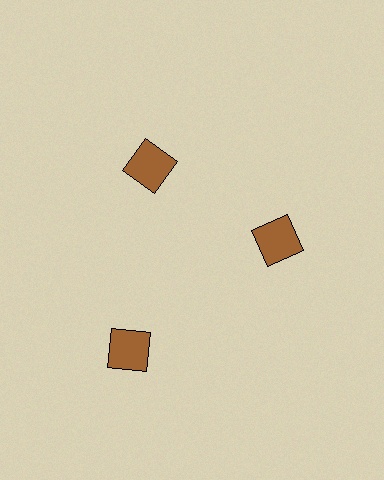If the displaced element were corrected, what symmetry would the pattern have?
It would have 3-fold rotational symmetry — the pattern would map onto itself every 120 degrees.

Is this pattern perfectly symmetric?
No. The 3 brown squares are arranged in a ring, but one element near the 7 o'clock position is pushed outward from the center, breaking the 3-fold rotational symmetry.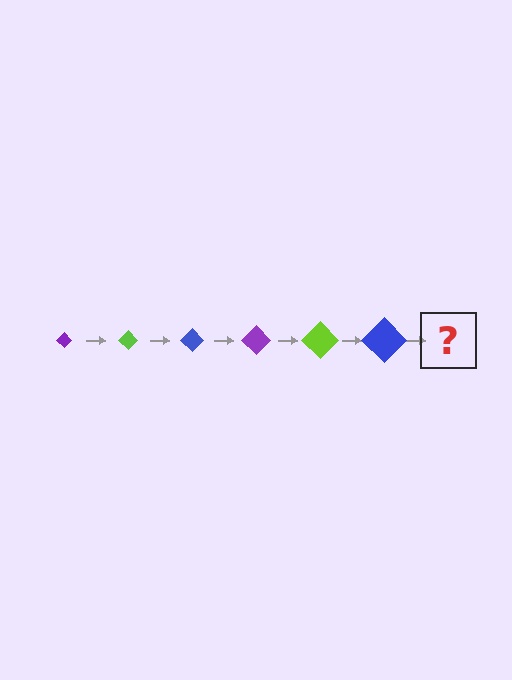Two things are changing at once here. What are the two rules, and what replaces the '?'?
The two rules are that the diamond grows larger each step and the color cycles through purple, lime, and blue. The '?' should be a purple diamond, larger than the previous one.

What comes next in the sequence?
The next element should be a purple diamond, larger than the previous one.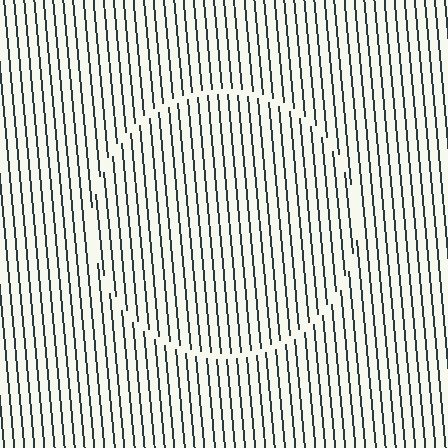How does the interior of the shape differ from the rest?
The interior of the shape contains the same grating, shifted by half a period — the contour is defined by the phase discontinuity where line-ends from the inner and outer gratings abut.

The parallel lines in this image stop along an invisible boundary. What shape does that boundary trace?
An illusory circle. The interior of the shape contains the same grating, shifted by half a period — the contour is defined by the phase discontinuity where line-ends from the inner and outer gratings abut.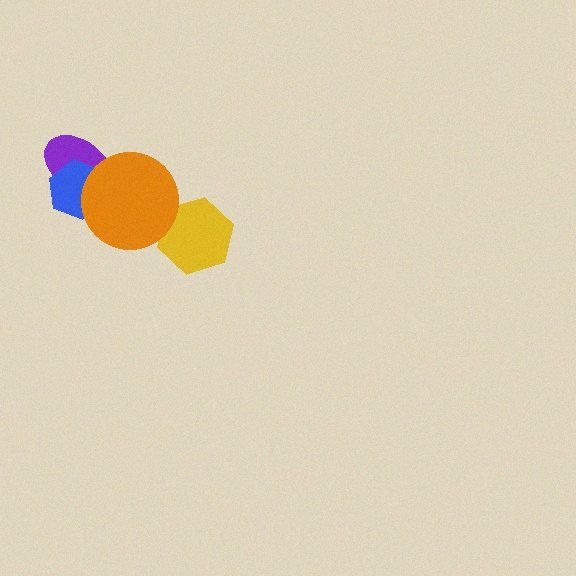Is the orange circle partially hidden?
No, no other shape covers it.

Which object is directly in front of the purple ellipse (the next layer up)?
The blue hexagon is directly in front of the purple ellipse.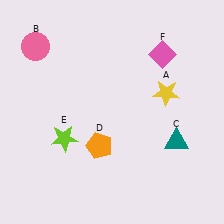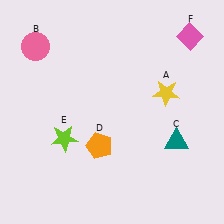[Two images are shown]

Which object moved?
The pink diamond (F) moved right.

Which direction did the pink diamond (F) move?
The pink diamond (F) moved right.